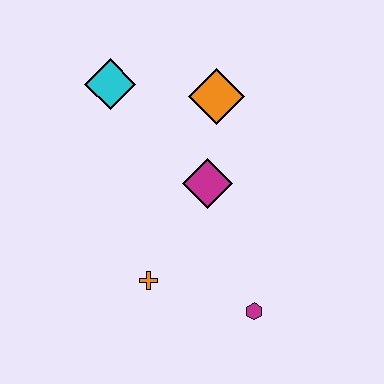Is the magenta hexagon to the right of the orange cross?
Yes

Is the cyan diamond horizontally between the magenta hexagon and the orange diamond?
No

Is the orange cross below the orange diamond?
Yes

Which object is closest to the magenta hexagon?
The orange cross is closest to the magenta hexagon.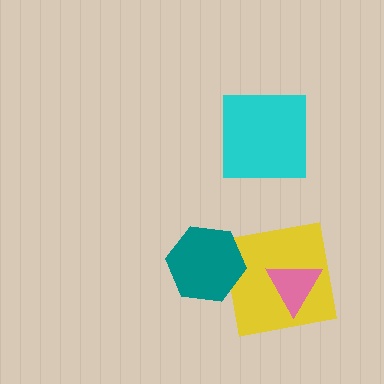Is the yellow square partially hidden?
Yes, it is partially covered by another shape.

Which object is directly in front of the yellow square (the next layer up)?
The pink triangle is directly in front of the yellow square.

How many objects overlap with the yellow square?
2 objects overlap with the yellow square.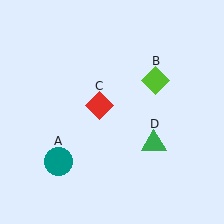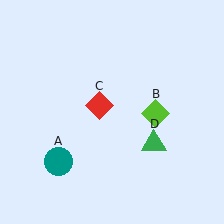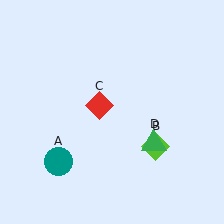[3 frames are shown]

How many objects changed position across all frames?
1 object changed position: lime diamond (object B).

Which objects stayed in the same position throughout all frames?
Teal circle (object A) and red diamond (object C) and green triangle (object D) remained stationary.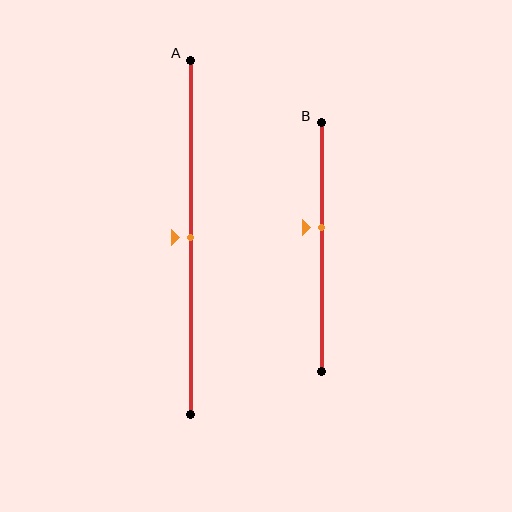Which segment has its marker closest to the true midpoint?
Segment A has its marker closest to the true midpoint.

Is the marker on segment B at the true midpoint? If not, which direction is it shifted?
No, the marker on segment B is shifted upward by about 8% of the segment length.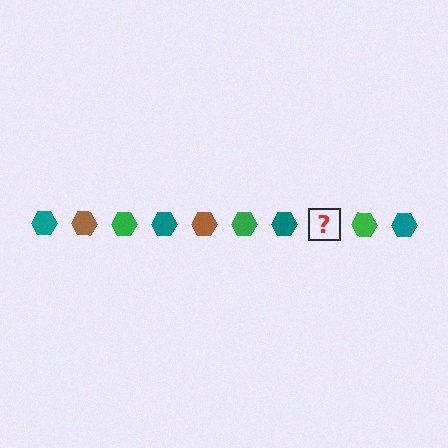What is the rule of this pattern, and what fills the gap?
The rule is that the pattern cycles through teal, brown, green hexagons. The gap should be filled with a brown hexagon.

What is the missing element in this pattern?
The missing element is a brown hexagon.